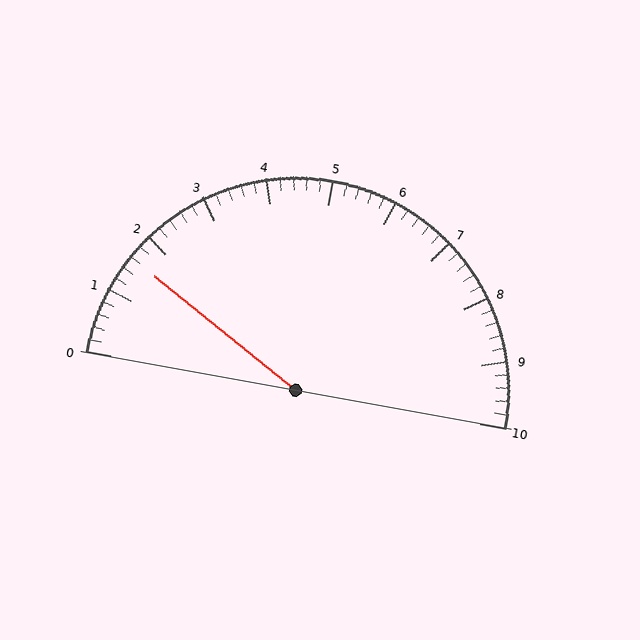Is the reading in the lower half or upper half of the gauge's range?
The reading is in the lower half of the range (0 to 10).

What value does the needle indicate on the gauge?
The needle indicates approximately 1.6.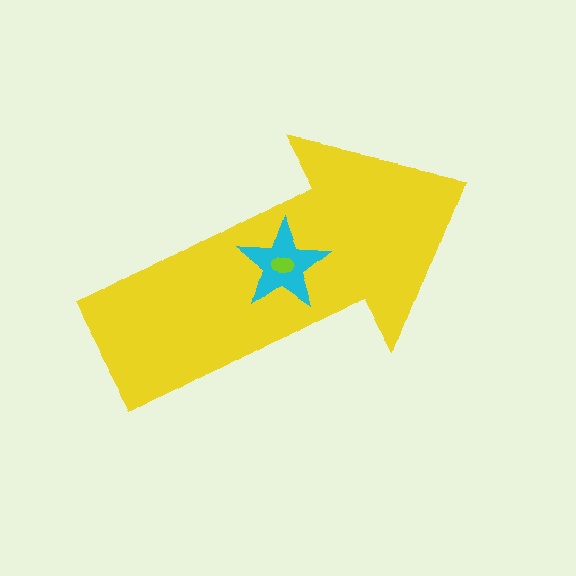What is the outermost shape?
The yellow arrow.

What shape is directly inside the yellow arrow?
The cyan star.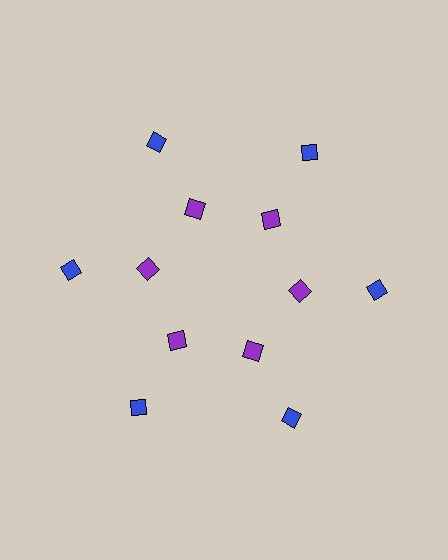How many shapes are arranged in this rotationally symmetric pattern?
There are 12 shapes, arranged in 6 groups of 2.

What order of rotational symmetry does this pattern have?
This pattern has 6-fold rotational symmetry.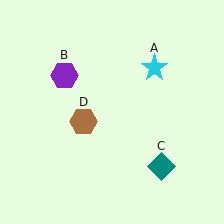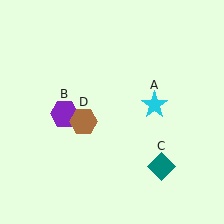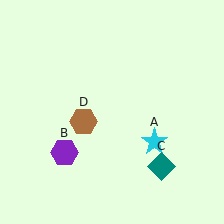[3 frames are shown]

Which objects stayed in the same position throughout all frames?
Teal diamond (object C) and brown hexagon (object D) remained stationary.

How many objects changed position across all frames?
2 objects changed position: cyan star (object A), purple hexagon (object B).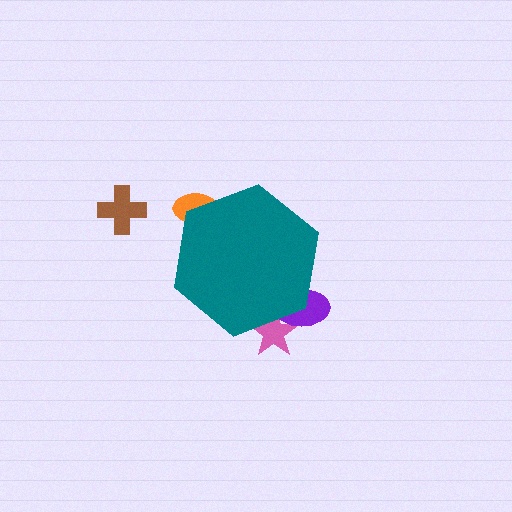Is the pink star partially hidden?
Yes, the pink star is partially hidden behind the teal hexagon.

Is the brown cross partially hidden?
No, the brown cross is fully visible.